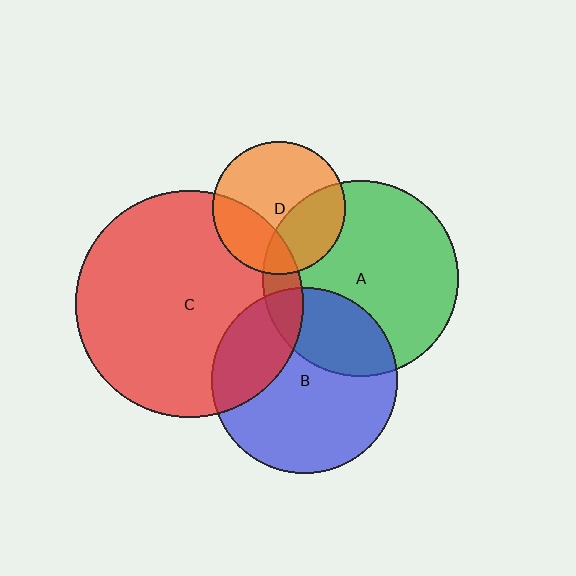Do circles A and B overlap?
Yes.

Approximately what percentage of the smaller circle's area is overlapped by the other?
Approximately 30%.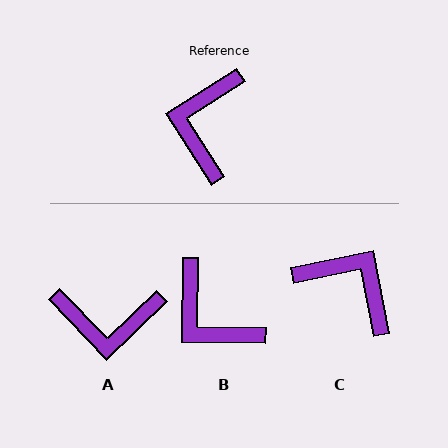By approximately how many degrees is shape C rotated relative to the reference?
Approximately 112 degrees clockwise.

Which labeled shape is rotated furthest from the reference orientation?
C, about 112 degrees away.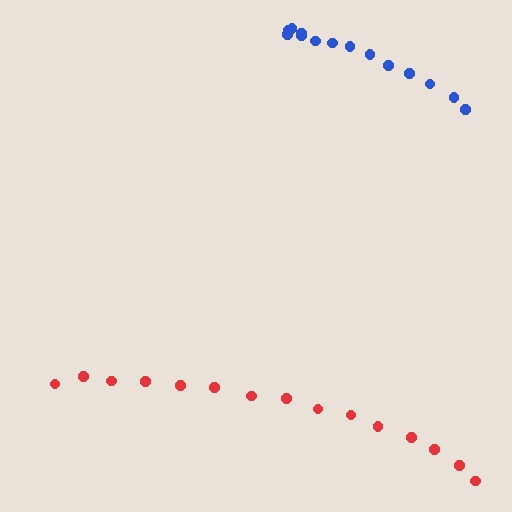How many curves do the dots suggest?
There are 2 distinct paths.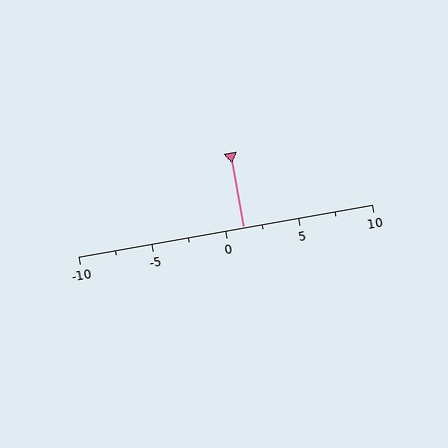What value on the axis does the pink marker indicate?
The marker indicates approximately 1.2.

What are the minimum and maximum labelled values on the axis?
The axis runs from -10 to 10.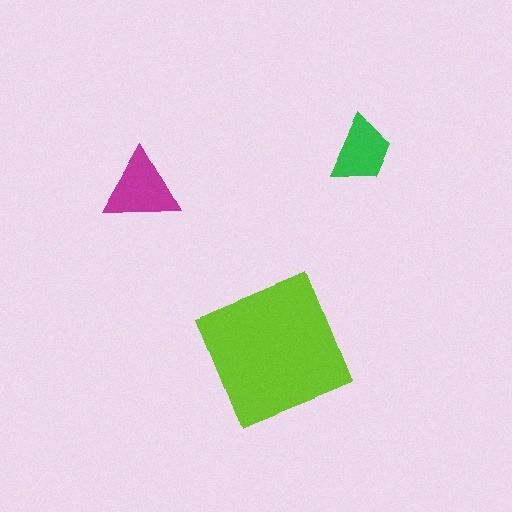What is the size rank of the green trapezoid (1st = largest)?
3rd.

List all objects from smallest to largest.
The green trapezoid, the magenta triangle, the lime square.